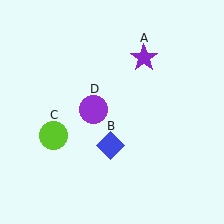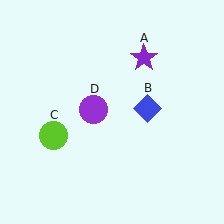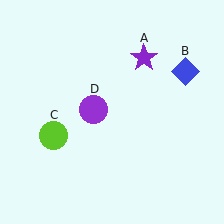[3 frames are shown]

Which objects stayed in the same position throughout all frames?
Purple star (object A) and lime circle (object C) and purple circle (object D) remained stationary.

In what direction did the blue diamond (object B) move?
The blue diamond (object B) moved up and to the right.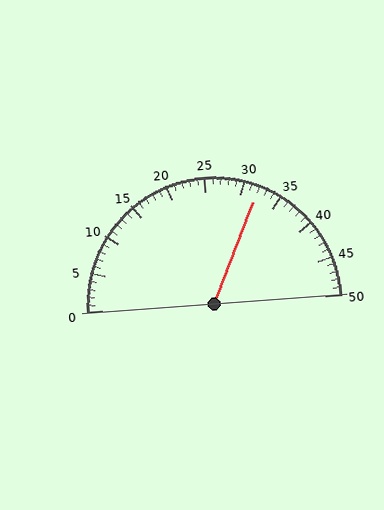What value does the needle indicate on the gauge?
The needle indicates approximately 32.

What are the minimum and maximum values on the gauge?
The gauge ranges from 0 to 50.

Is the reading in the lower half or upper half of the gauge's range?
The reading is in the upper half of the range (0 to 50).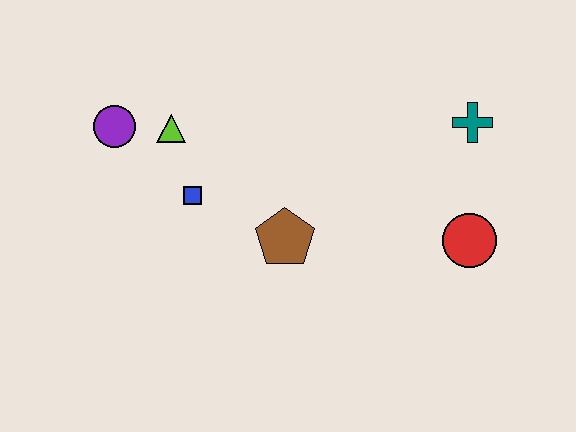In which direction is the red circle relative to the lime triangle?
The red circle is to the right of the lime triangle.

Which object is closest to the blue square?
The lime triangle is closest to the blue square.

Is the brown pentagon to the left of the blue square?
No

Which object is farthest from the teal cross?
The purple circle is farthest from the teal cross.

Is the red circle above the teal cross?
No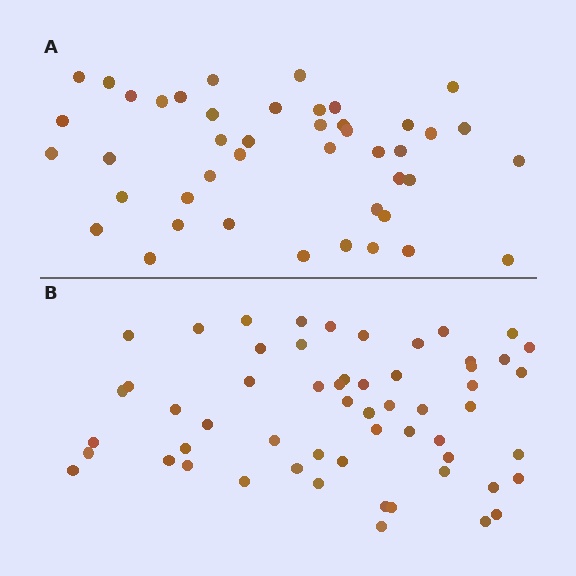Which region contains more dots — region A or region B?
Region B (the bottom region) has more dots.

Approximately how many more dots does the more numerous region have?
Region B has approximately 15 more dots than region A.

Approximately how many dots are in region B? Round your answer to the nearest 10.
About 60 dots. (The exact count is 57, which rounds to 60.)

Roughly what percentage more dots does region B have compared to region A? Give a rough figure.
About 30% more.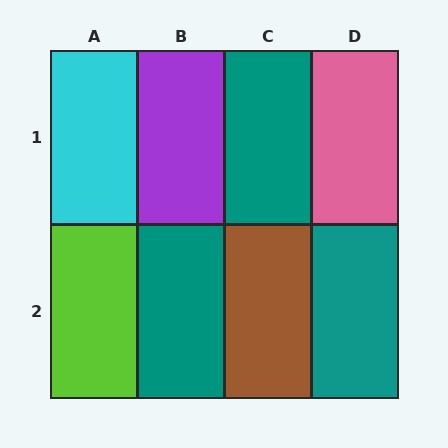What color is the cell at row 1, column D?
Pink.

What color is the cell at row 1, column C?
Teal.